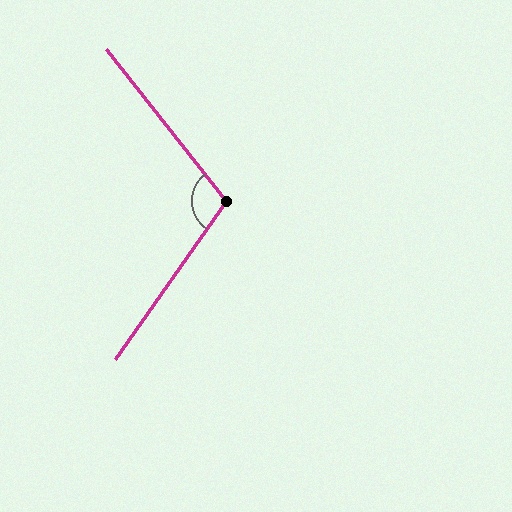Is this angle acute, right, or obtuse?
It is obtuse.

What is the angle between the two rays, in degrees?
Approximately 107 degrees.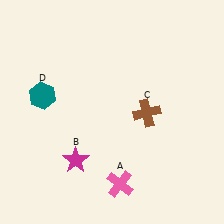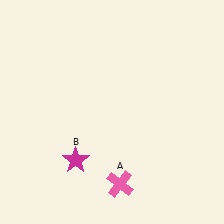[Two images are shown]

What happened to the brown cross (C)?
The brown cross (C) was removed in Image 2. It was in the bottom-right area of Image 1.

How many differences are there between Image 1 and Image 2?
There are 2 differences between the two images.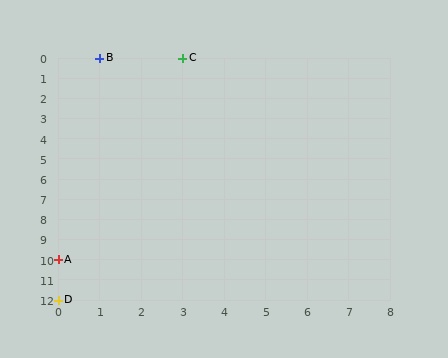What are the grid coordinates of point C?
Point C is at grid coordinates (3, 0).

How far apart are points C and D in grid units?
Points C and D are 3 columns and 12 rows apart (about 12.4 grid units diagonally).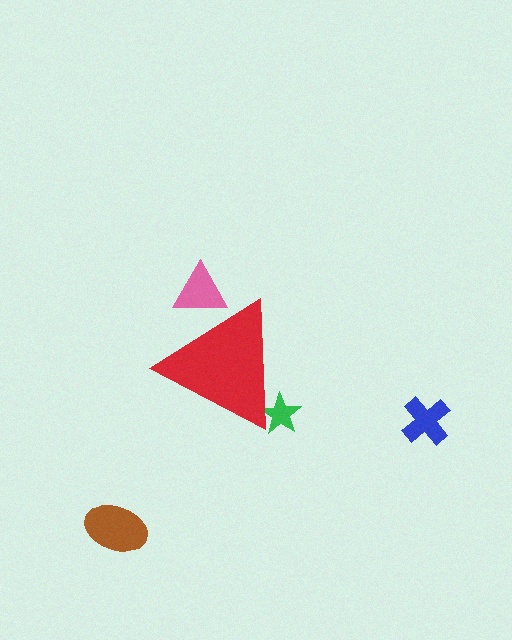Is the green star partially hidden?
Yes, the green star is partially hidden behind the red triangle.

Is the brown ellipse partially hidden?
No, the brown ellipse is fully visible.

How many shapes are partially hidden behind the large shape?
2 shapes are partially hidden.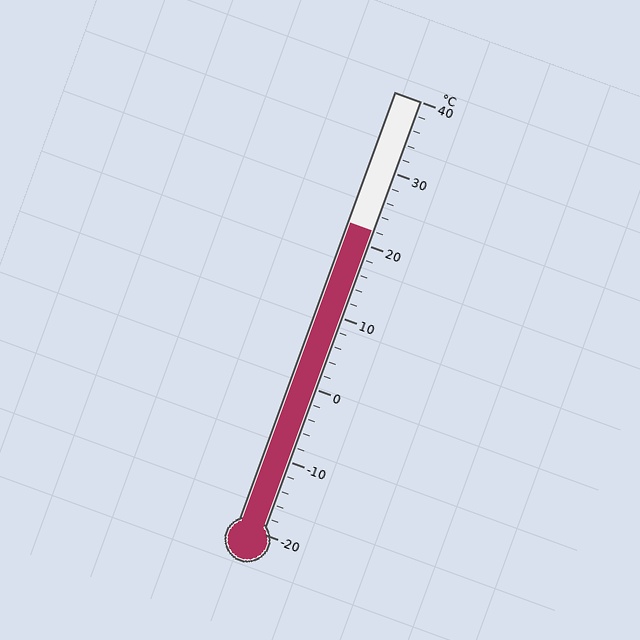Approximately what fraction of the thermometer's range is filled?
The thermometer is filled to approximately 70% of its range.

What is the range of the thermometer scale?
The thermometer scale ranges from -20°C to 40°C.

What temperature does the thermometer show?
The thermometer shows approximately 22°C.